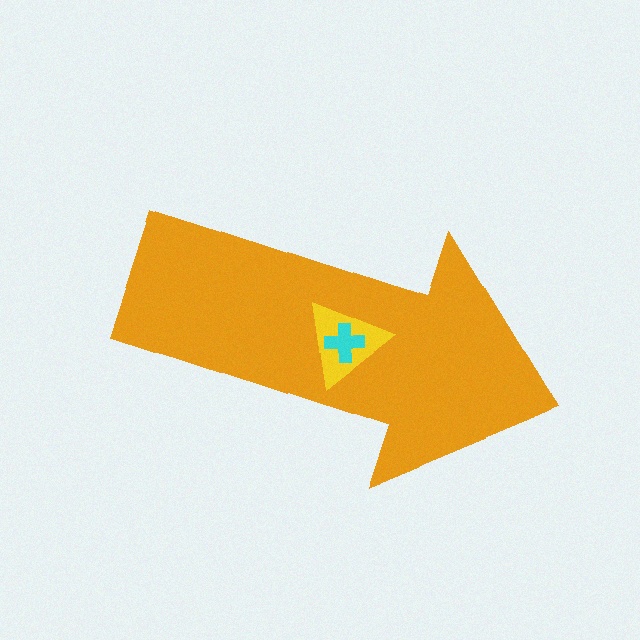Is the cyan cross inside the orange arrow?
Yes.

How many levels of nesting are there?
3.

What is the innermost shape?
The cyan cross.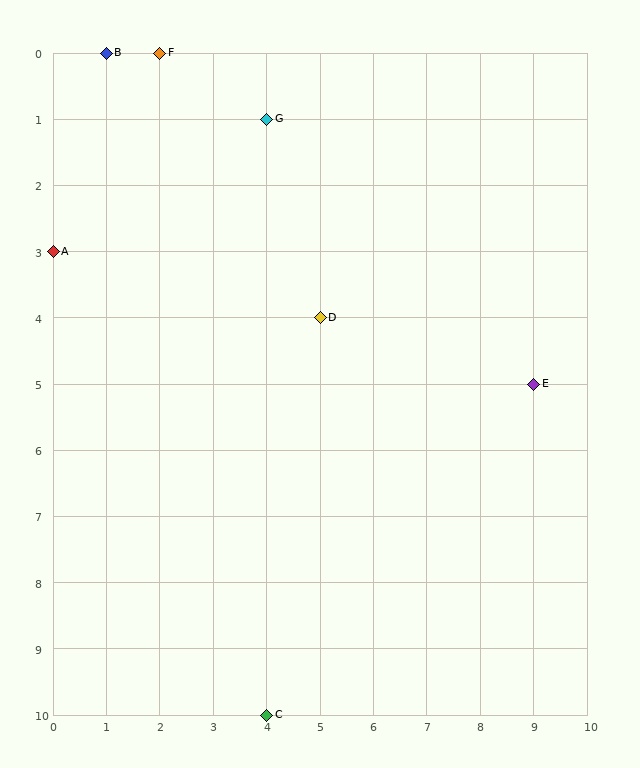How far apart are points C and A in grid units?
Points C and A are 4 columns and 7 rows apart (about 8.1 grid units diagonally).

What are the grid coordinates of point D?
Point D is at grid coordinates (5, 4).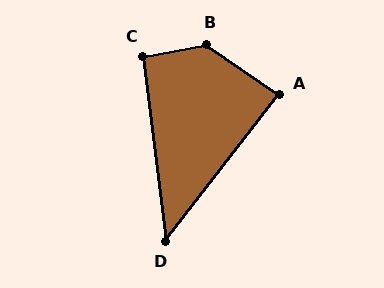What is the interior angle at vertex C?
Approximately 93 degrees (approximately right).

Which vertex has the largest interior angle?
B, at approximately 135 degrees.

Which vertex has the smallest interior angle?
D, at approximately 45 degrees.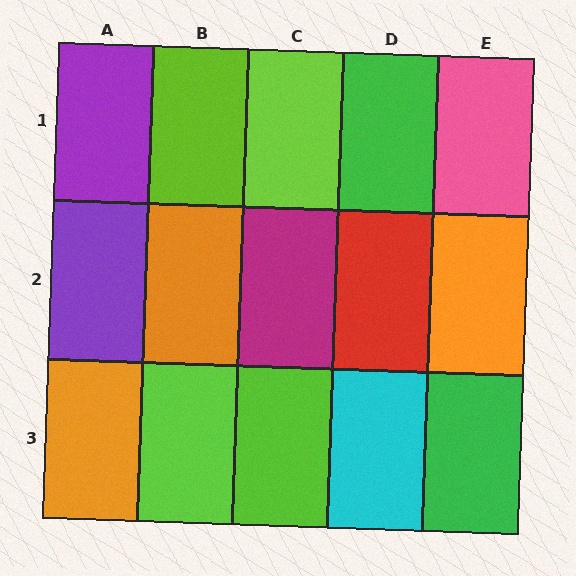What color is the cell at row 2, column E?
Orange.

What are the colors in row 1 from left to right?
Purple, lime, lime, green, pink.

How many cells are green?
2 cells are green.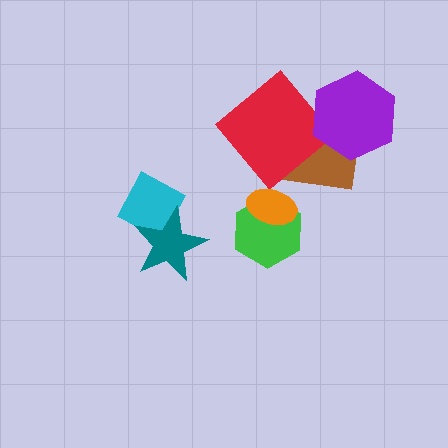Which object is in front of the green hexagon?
The orange ellipse is in front of the green hexagon.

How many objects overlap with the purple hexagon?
1 object overlaps with the purple hexagon.